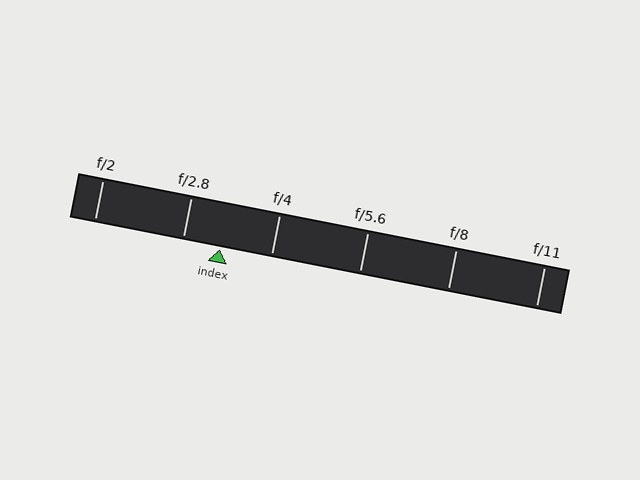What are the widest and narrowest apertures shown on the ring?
The widest aperture shown is f/2 and the narrowest is f/11.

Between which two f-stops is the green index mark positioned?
The index mark is between f/2.8 and f/4.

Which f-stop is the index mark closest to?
The index mark is closest to f/2.8.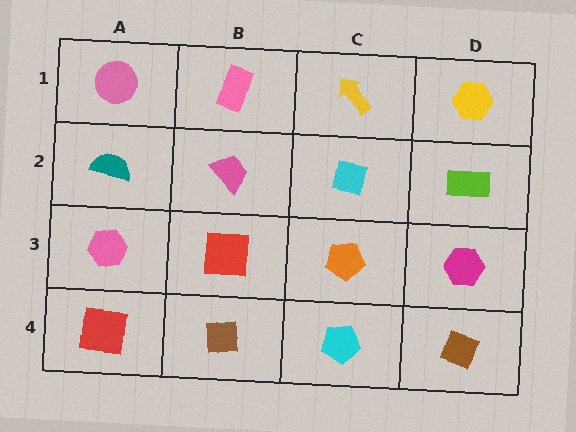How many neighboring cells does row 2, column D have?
3.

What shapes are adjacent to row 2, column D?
A yellow hexagon (row 1, column D), a magenta hexagon (row 3, column D), a cyan square (row 2, column C).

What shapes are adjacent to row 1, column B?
A pink trapezoid (row 2, column B), a pink circle (row 1, column A), a yellow arrow (row 1, column C).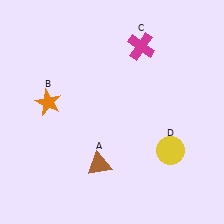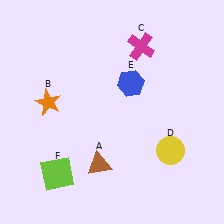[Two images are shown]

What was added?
A blue hexagon (E), a lime square (F) were added in Image 2.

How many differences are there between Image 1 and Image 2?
There are 2 differences between the two images.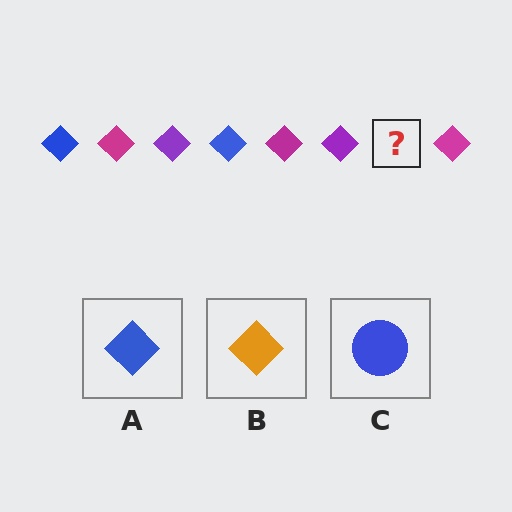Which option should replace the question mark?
Option A.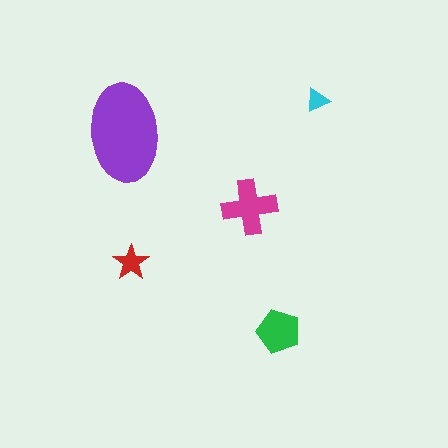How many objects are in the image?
There are 5 objects in the image.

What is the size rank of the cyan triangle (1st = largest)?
5th.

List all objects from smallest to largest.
The cyan triangle, the red star, the green pentagon, the magenta cross, the purple ellipse.